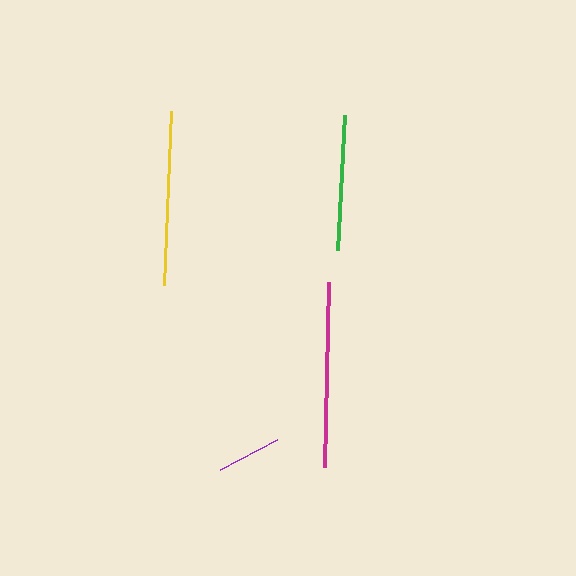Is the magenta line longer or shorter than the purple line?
The magenta line is longer than the purple line.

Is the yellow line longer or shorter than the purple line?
The yellow line is longer than the purple line.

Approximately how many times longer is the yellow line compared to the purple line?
The yellow line is approximately 2.7 times the length of the purple line.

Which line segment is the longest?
The magenta line is the longest at approximately 185 pixels.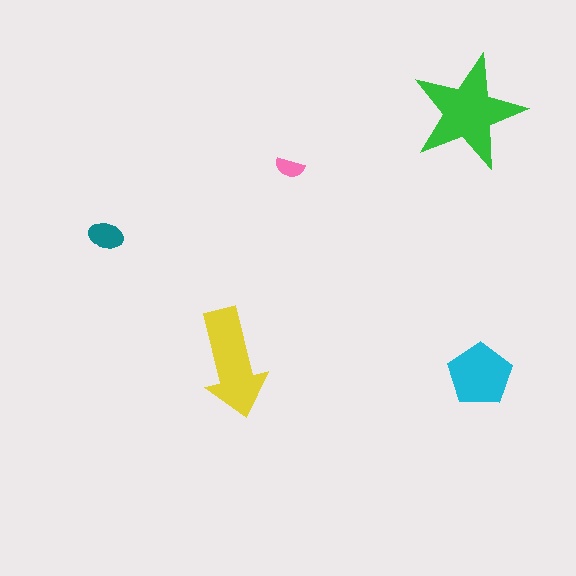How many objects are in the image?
There are 5 objects in the image.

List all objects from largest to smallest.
The green star, the yellow arrow, the cyan pentagon, the teal ellipse, the pink semicircle.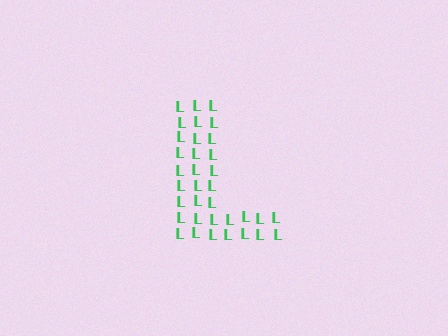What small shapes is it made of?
It is made of small letter L's.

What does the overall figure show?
The overall figure shows the letter L.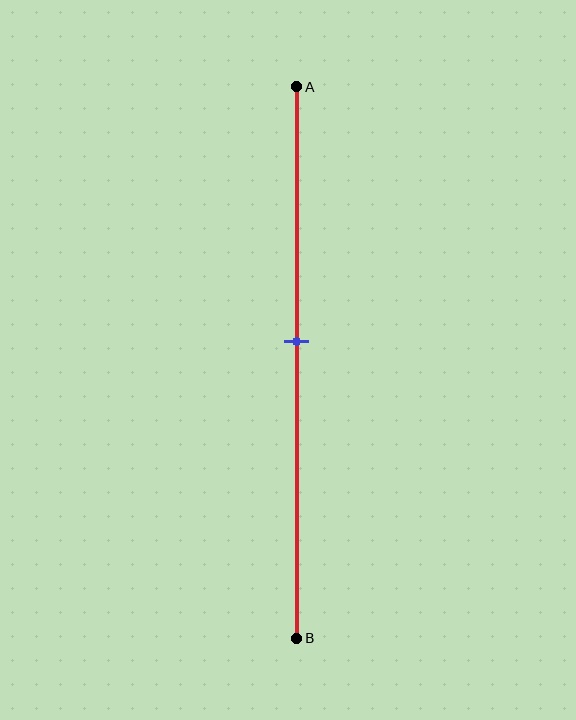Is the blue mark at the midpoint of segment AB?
No, the mark is at about 45% from A, not at the 50% midpoint.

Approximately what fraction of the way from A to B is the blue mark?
The blue mark is approximately 45% of the way from A to B.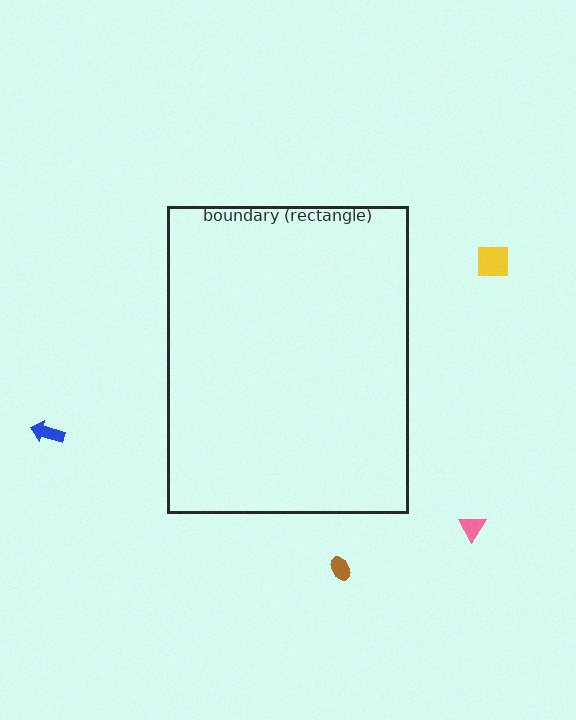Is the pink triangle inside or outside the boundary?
Outside.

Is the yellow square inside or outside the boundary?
Outside.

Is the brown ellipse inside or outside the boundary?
Outside.